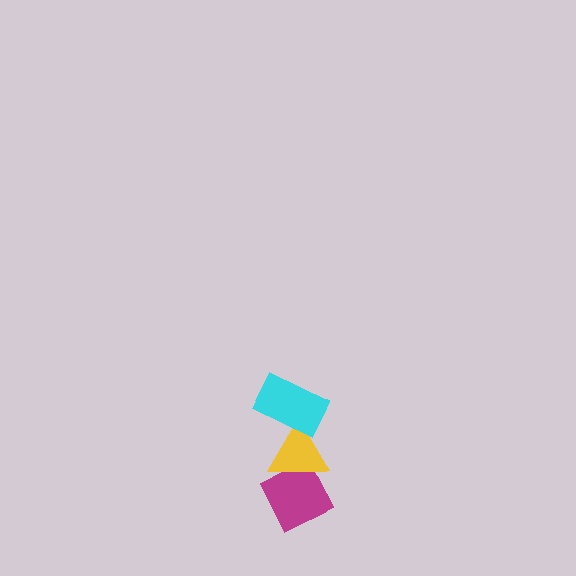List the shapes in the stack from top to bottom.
From top to bottom: the cyan rectangle, the yellow triangle, the magenta diamond.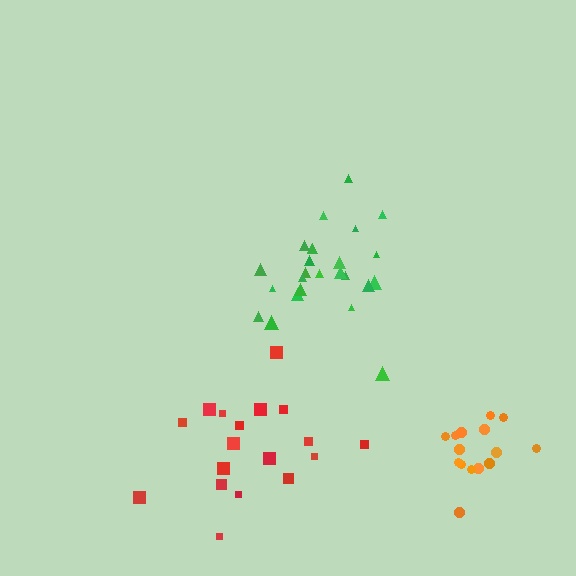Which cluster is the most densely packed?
Green.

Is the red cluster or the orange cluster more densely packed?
Orange.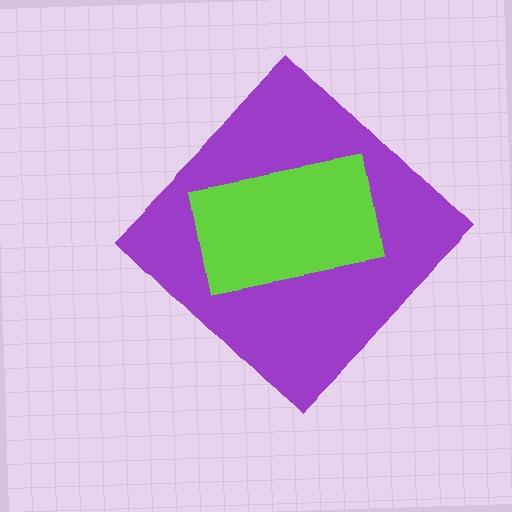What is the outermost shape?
The purple diamond.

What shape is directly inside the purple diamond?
The lime rectangle.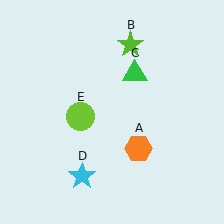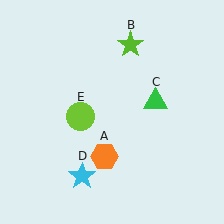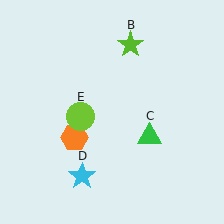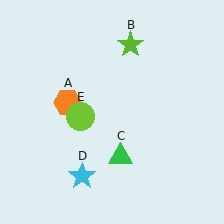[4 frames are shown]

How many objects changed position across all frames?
2 objects changed position: orange hexagon (object A), green triangle (object C).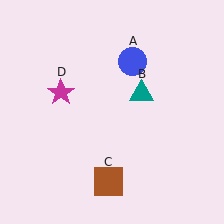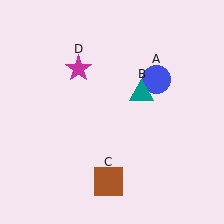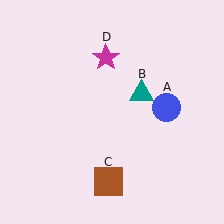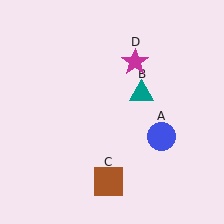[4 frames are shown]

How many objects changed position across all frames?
2 objects changed position: blue circle (object A), magenta star (object D).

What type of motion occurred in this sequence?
The blue circle (object A), magenta star (object D) rotated clockwise around the center of the scene.